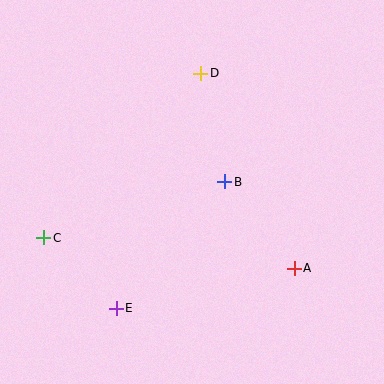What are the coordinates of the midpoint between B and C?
The midpoint between B and C is at (134, 210).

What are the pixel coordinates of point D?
Point D is at (201, 74).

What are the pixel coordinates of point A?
Point A is at (294, 269).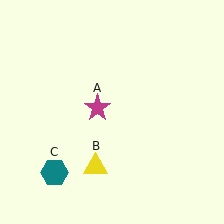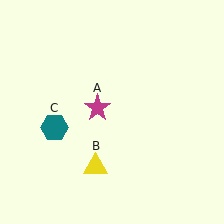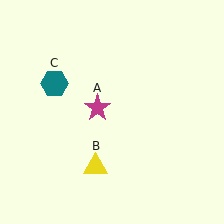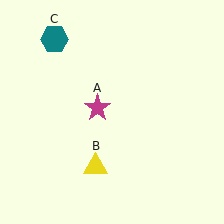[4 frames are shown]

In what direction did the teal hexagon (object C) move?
The teal hexagon (object C) moved up.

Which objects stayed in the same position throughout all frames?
Magenta star (object A) and yellow triangle (object B) remained stationary.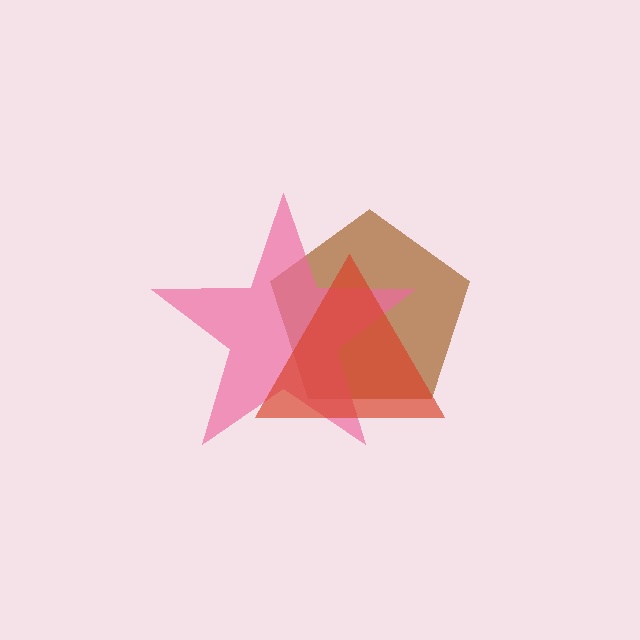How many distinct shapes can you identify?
There are 3 distinct shapes: a brown pentagon, a pink star, a red triangle.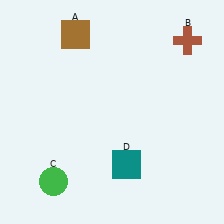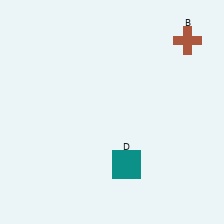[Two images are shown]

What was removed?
The green circle (C), the brown square (A) were removed in Image 2.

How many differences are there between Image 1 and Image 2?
There are 2 differences between the two images.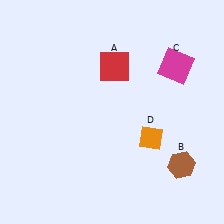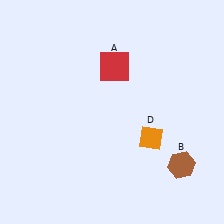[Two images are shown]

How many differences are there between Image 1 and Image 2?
There is 1 difference between the two images.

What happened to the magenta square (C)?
The magenta square (C) was removed in Image 2. It was in the top-right area of Image 1.